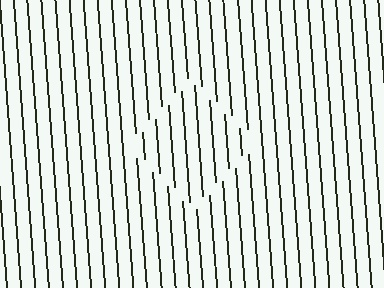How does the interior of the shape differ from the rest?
The interior of the shape contains the same grating, shifted by half a period — the contour is defined by the phase discontinuity where line-ends from the inner and outer gratings abut.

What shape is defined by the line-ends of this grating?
An illusory square. The interior of the shape contains the same grating, shifted by half a period — the contour is defined by the phase discontinuity where line-ends from the inner and outer gratings abut.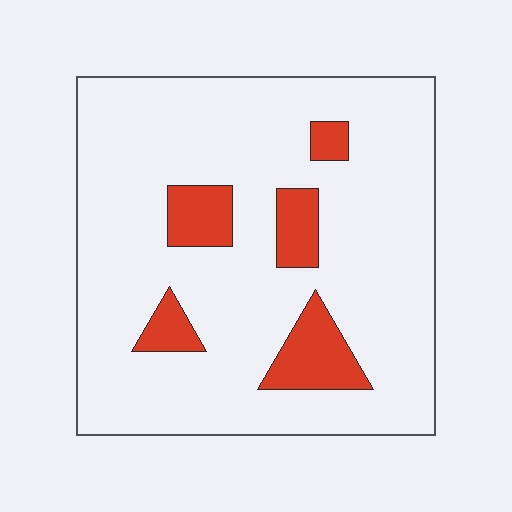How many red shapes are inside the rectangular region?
5.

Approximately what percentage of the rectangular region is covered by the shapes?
Approximately 15%.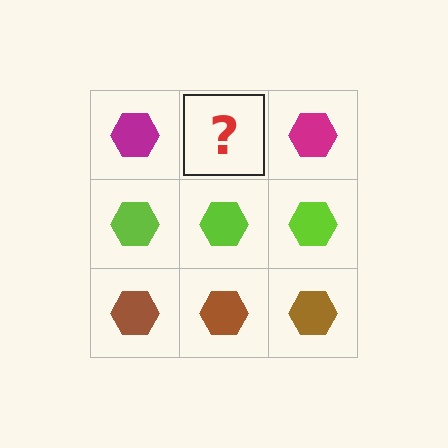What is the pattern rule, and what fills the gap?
The rule is that each row has a consistent color. The gap should be filled with a magenta hexagon.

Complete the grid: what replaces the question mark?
The question mark should be replaced with a magenta hexagon.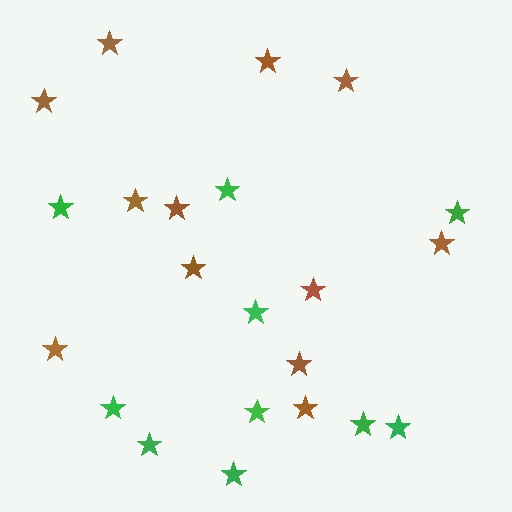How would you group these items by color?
There are 2 groups: one group of brown stars (12) and one group of green stars (10).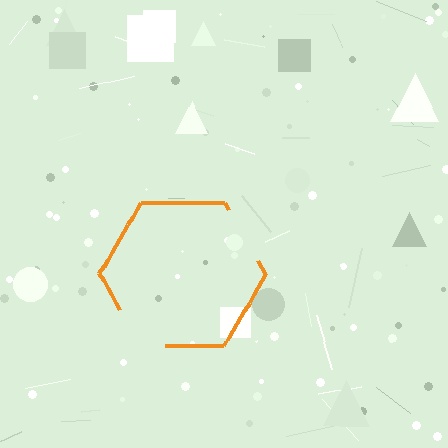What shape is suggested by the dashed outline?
The dashed outline suggests a hexagon.